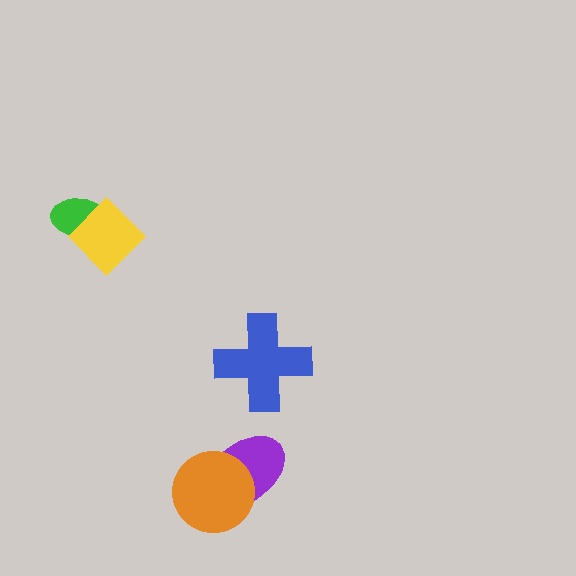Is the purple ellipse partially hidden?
Yes, it is partially covered by another shape.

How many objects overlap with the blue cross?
0 objects overlap with the blue cross.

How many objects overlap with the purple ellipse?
1 object overlaps with the purple ellipse.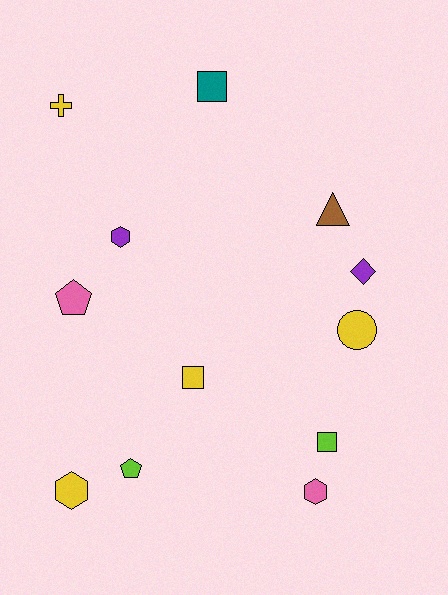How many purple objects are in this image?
There are 2 purple objects.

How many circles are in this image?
There is 1 circle.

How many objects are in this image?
There are 12 objects.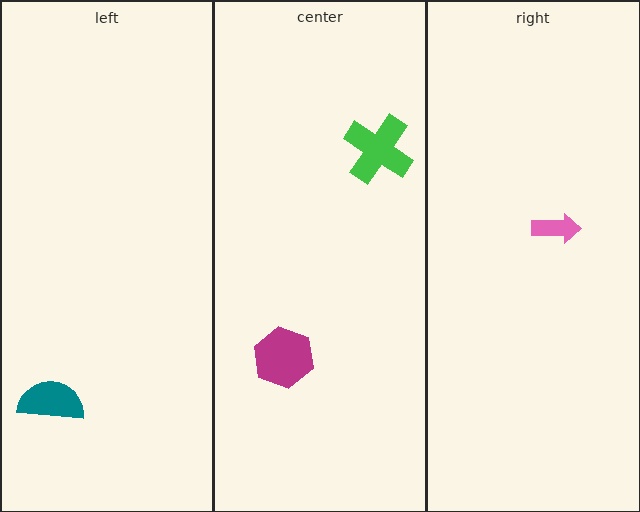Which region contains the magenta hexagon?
The center region.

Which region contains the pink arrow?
The right region.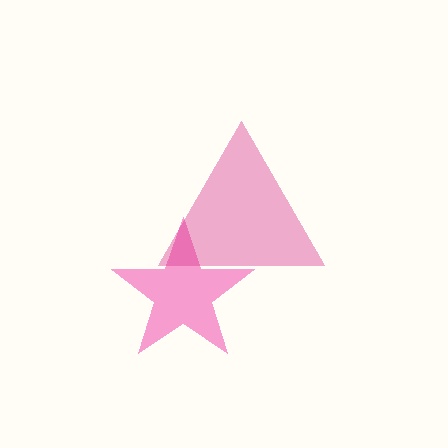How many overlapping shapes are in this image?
There are 2 overlapping shapes in the image.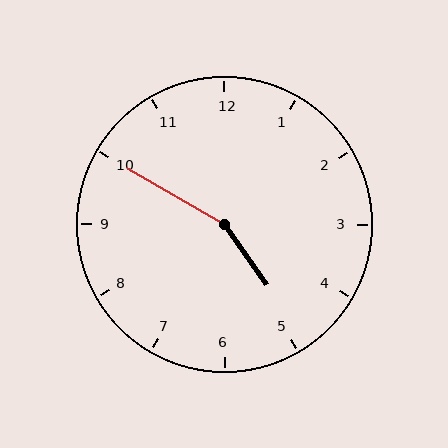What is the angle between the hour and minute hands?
Approximately 155 degrees.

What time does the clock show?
4:50.